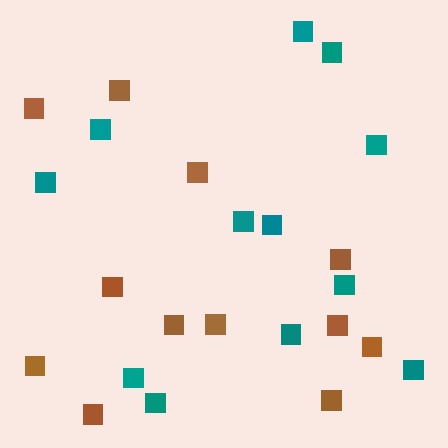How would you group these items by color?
There are 2 groups: one group of teal squares (12) and one group of brown squares (12).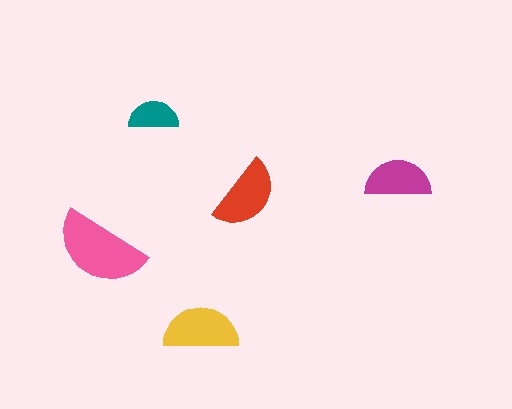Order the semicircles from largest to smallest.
the pink one, the yellow one, the red one, the magenta one, the teal one.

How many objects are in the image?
There are 5 objects in the image.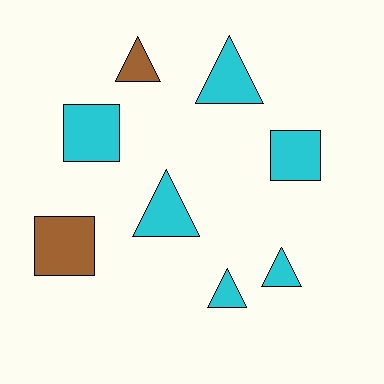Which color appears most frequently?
Cyan, with 6 objects.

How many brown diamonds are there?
There are no brown diamonds.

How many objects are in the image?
There are 8 objects.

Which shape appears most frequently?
Triangle, with 5 objects.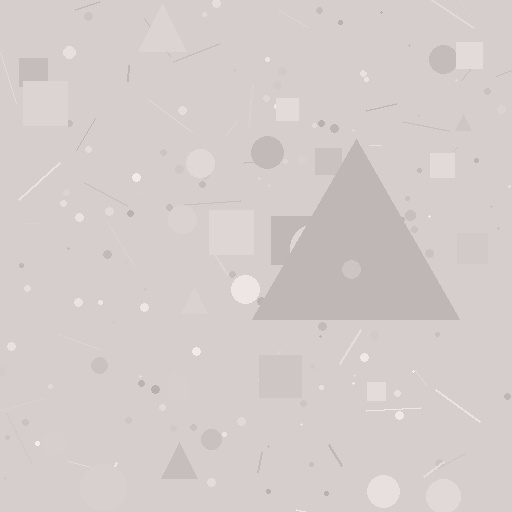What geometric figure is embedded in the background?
A triangle is embedded in the background.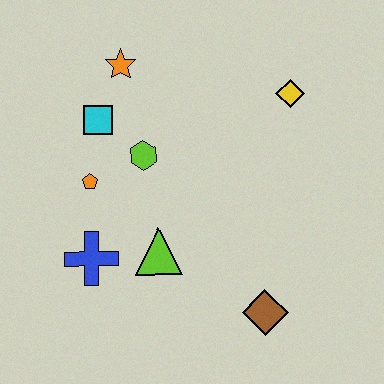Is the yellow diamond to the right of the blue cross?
Yes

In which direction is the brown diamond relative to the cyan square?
The brown diamond is below the cyan square.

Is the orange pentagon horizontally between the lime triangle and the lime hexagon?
No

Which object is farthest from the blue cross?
The yellow diamond is farthest from the blue cross.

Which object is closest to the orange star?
The cyan square is closest to the orange star.